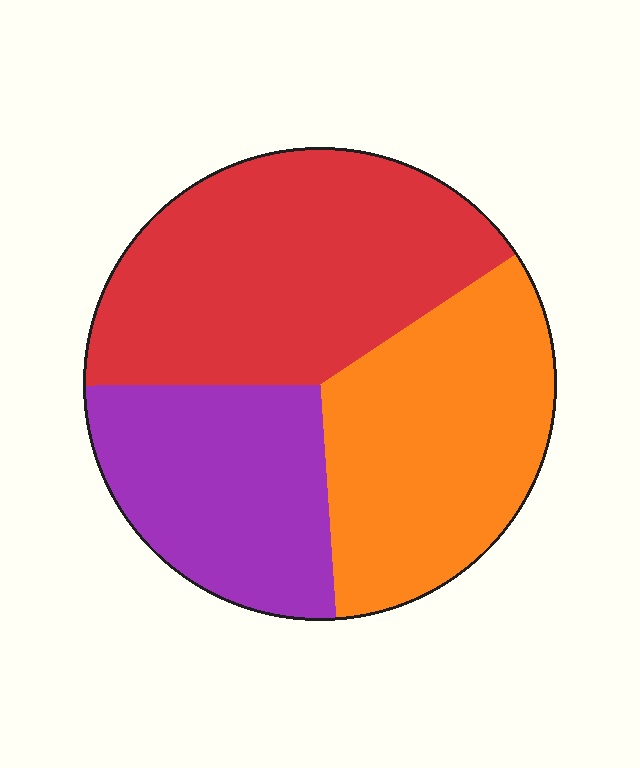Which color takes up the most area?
Red, at roughly 40%.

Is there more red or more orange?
Red.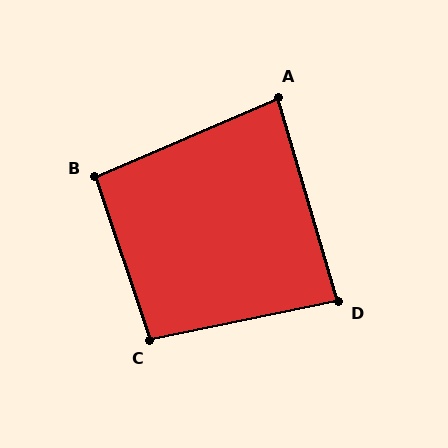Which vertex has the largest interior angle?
C, at approximately 97 degrees.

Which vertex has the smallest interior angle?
A, at approximately 83 degrees.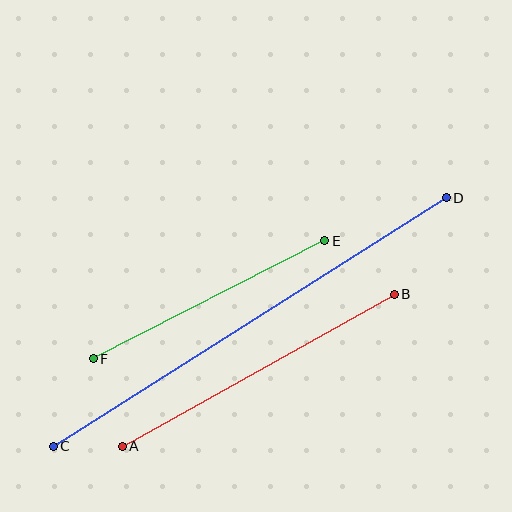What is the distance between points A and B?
The distance is approximately 311 pixels.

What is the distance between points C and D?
The distance is approximately 465 pixels.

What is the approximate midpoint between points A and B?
The midpoint is at approximately (258, 370) pixels.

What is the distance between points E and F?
The distance is approximately 260 pixels.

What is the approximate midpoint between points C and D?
The midpoint is at approximately (250, 322) pixels.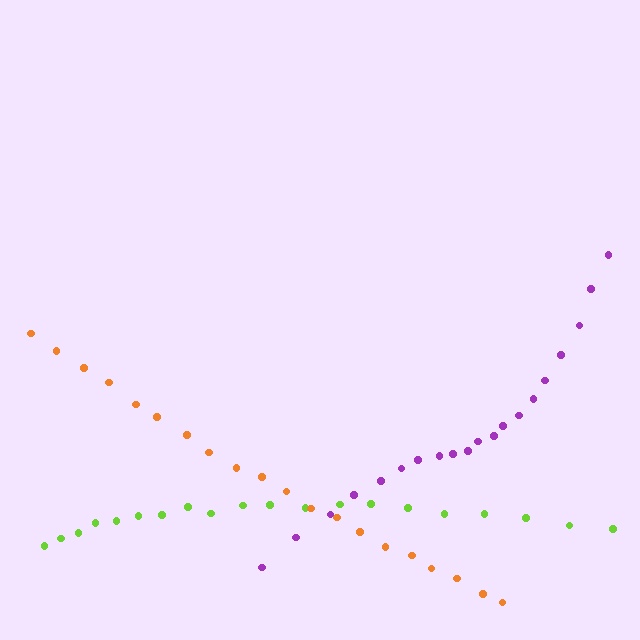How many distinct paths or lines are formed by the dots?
There are 3 distinct paths.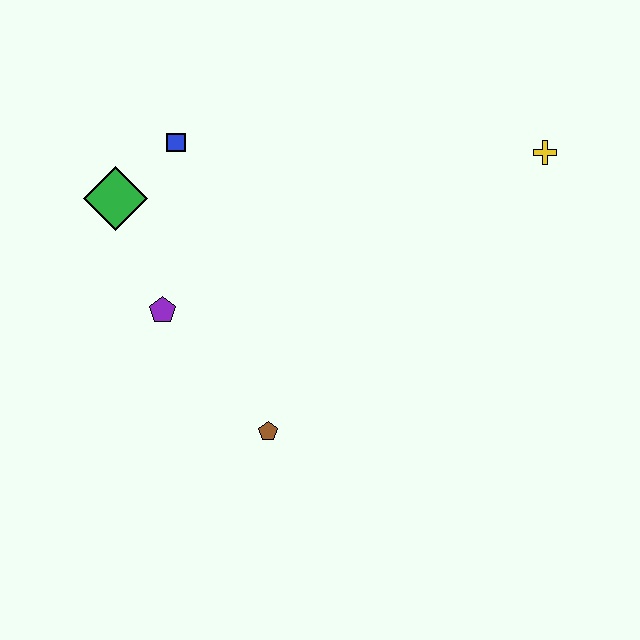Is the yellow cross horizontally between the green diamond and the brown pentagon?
No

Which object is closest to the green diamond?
The blue square is closest to the green diamond.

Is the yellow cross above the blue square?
No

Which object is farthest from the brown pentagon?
The yellow cross is farthest from the brown pentagon.